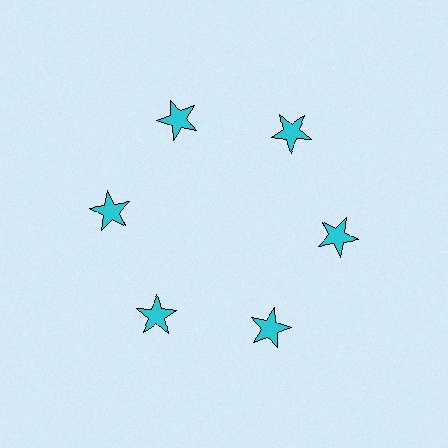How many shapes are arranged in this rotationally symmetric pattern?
There are 6 shapes, arranged in 6 groups of 1.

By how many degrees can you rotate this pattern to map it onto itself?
The pattern maps onto itself every 60 degrees of rotation.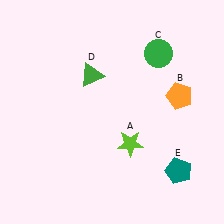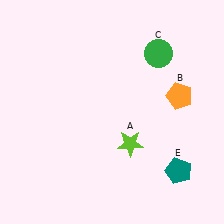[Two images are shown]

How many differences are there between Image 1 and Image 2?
There is 1 difference between the two images.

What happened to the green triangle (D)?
The green triangle (D) was removed in Image 2. It was in the top-left area of Image 1.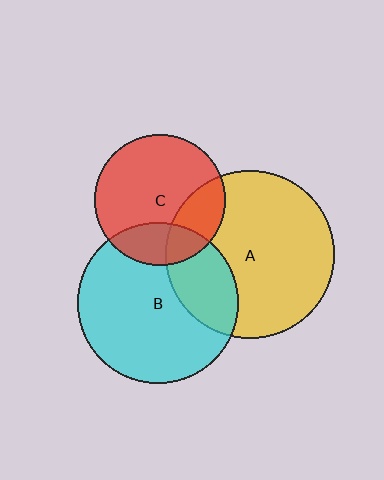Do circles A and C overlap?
Yes.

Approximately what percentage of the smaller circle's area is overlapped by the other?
Approximately 25%.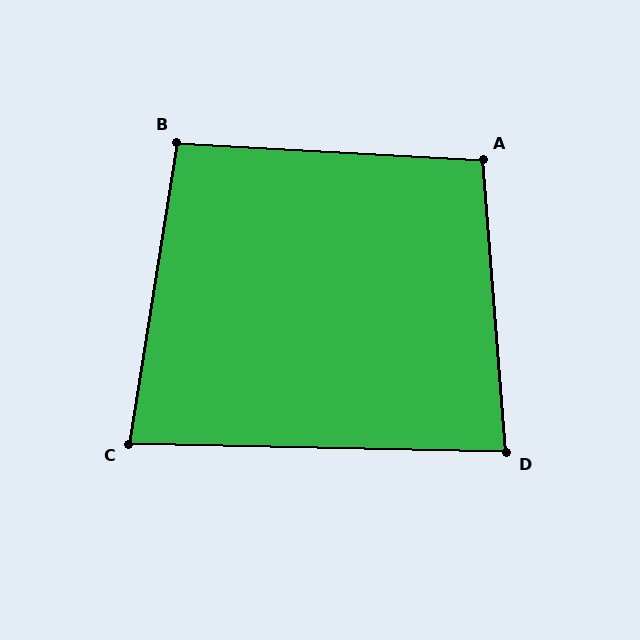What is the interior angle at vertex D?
Approximately 84 degrees (acute).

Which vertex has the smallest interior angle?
C, at approximately 82 degrees.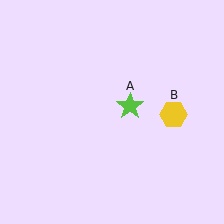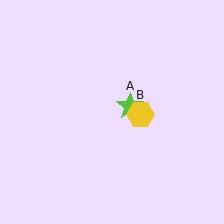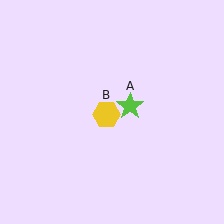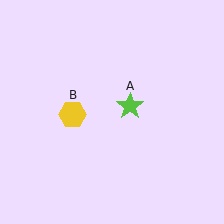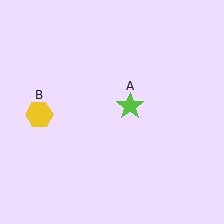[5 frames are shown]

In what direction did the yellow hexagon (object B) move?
The yellow hexagon (object B) moved left.